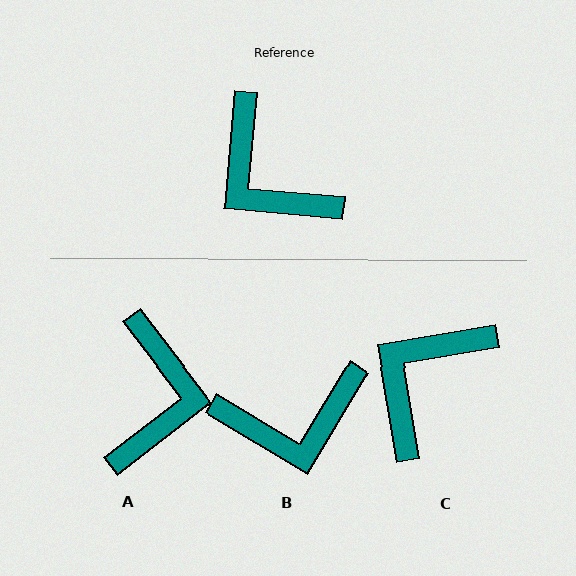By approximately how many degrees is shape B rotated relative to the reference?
Approximately 64 degrees counter-clockwise.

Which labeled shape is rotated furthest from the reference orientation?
A, about 133 degrees away.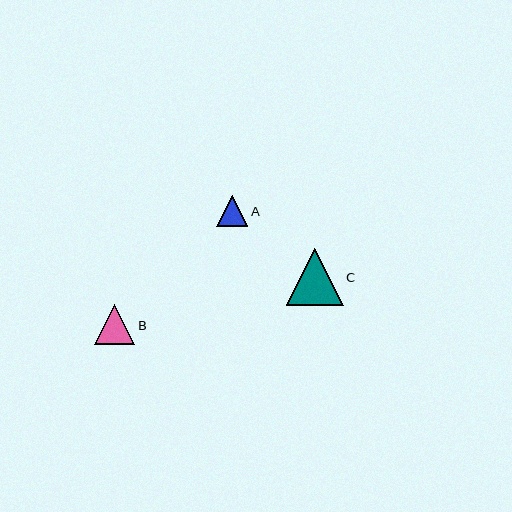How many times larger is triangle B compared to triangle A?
Triangle B is approximately 1.3 times the size of triangle A.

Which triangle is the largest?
Triangle C is the largest with a size of approximately 57 pixels.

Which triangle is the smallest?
Triangle A is the smallest with a size of approximately 31 pixels.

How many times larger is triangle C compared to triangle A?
Triangle C is approximately 1.8 times the size of triangle A.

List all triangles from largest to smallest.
From largest to smallest: C, B, A.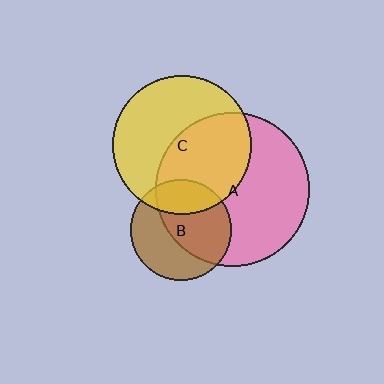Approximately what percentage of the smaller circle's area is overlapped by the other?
Approximately 50%.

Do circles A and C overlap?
Yes.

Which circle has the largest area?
Circle A (pink).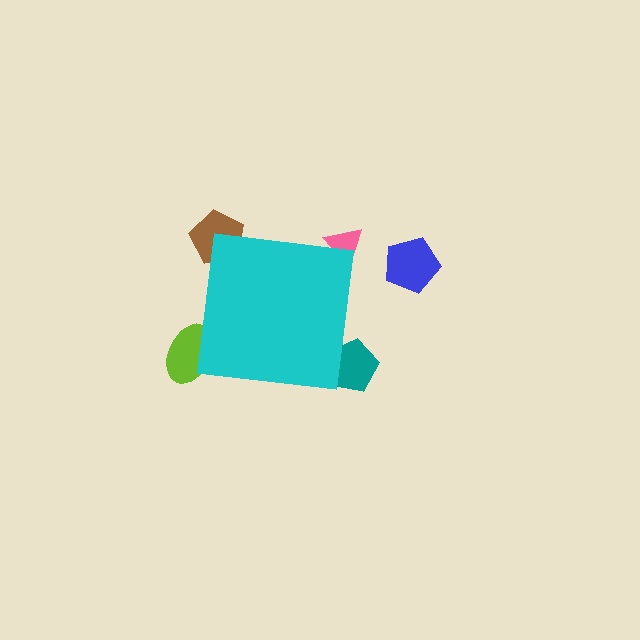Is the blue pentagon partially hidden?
No, the blue pentagon is fully visible.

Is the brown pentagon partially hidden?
Yes, the brown pentagon is partially hidden behind the cyan square.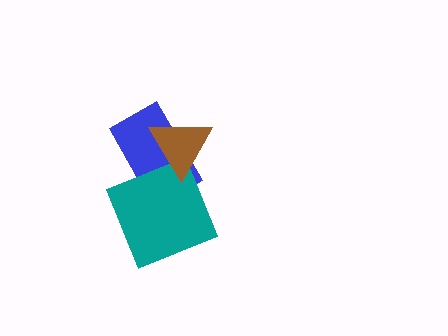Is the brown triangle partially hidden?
No, no other shape covers it.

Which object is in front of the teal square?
The brown triangle is in front of the teal square.